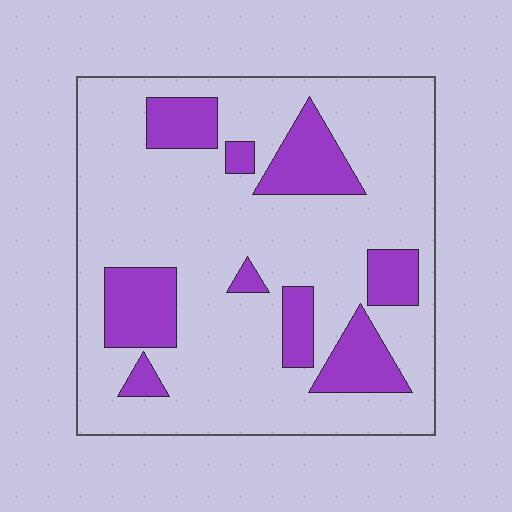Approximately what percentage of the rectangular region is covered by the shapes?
Approximately 20%.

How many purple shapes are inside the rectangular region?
9.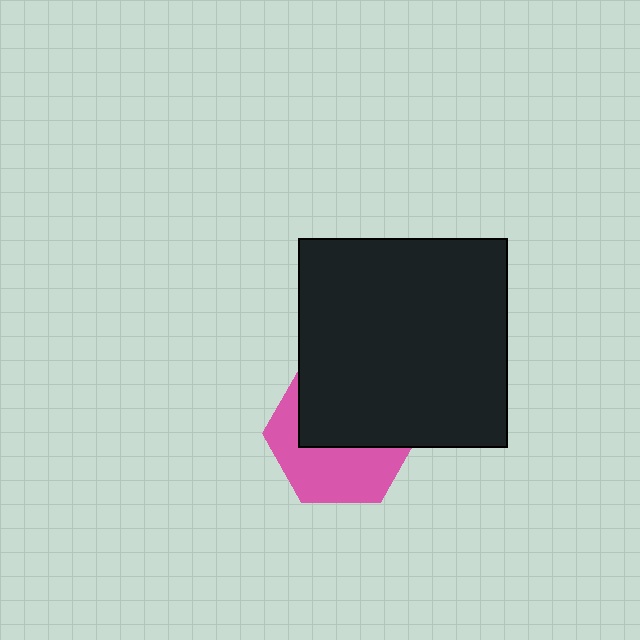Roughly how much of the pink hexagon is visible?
About half of it is visible (roughly 47%).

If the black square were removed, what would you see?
You would see the complete pink hexagon.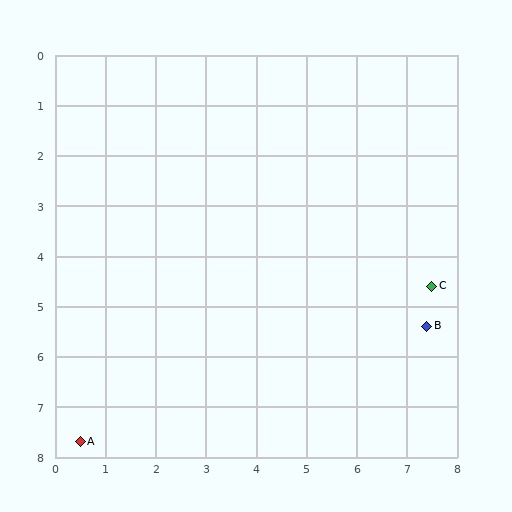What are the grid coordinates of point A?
Point A is at approximately (0.5, 7.7).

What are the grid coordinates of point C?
Point C is at approximately (7.5, 4.6).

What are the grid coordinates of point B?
Point B is at approximately (7.4, 5.4).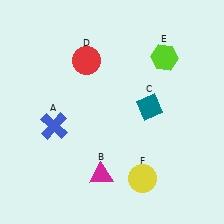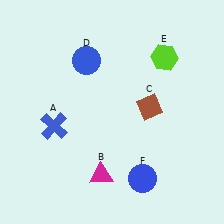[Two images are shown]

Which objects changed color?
C changed from teal to brown. D changed from red to blue. F changed from yellow to blue.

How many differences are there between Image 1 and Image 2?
There are 3 differences between the two images.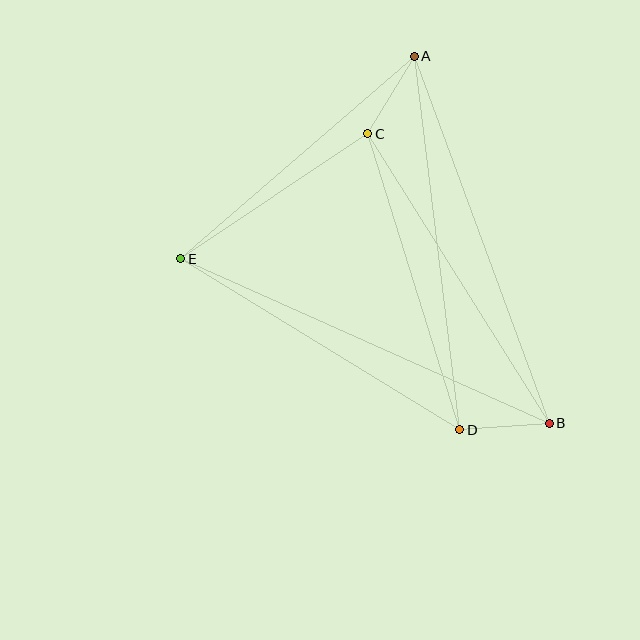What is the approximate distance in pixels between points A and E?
The distance between A and E is approximately 309 pixels.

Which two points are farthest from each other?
Points B and E are farthest from each other.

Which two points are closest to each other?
Points B and D are closest to each other.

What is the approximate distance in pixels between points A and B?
The distance between A and B is approximately 391 pixels.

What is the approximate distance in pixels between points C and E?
The distance between C and E is approximately 225 pixels.